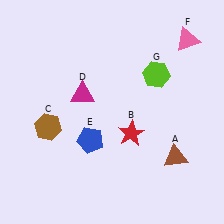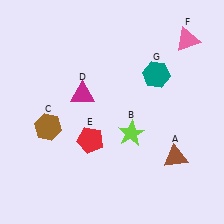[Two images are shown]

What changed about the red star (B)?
In Image 1, B is red. In Image 2, it changed to lime.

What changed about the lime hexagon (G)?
In Image 1, G is lime. In Image 2, it changed to teal.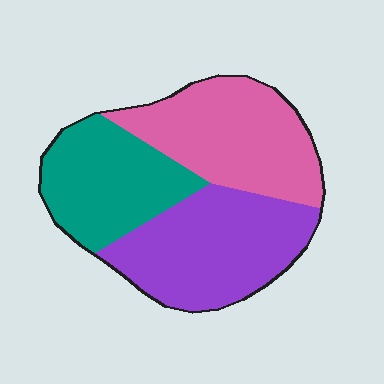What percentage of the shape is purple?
Purple covers about 35% of the shape.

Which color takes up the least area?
Teal, at roughly 30%.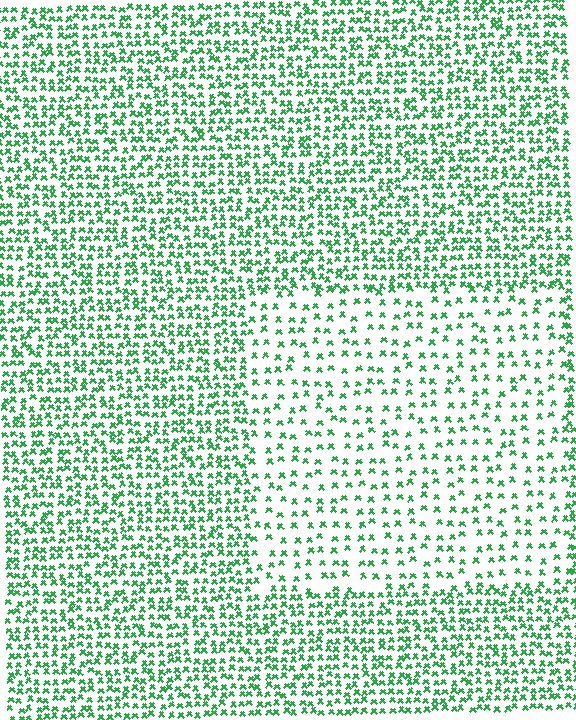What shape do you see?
I see a rectangle.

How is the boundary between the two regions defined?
The boundary is defined by a change in element density (approximately 2.2x ratio). All elements are the same color, size, and shape.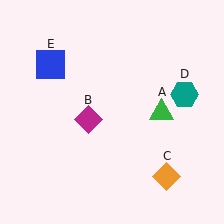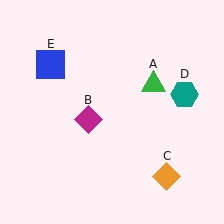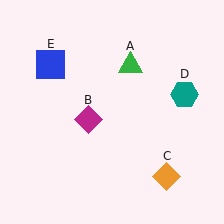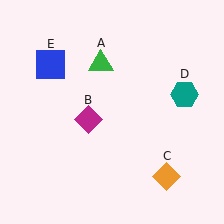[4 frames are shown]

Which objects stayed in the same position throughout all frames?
Magenta diamond (object B) and orange diamond (object C) and teal hexagon (object D) and blue square (object E) remained stationary.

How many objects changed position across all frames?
1 object changed position: green triangle (object A).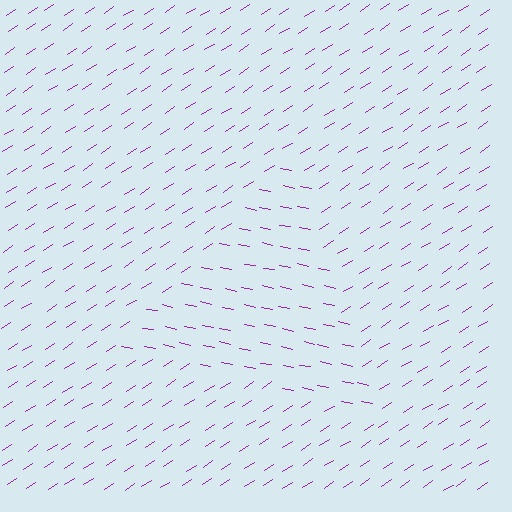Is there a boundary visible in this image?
Yes, there is a texture boundary formed by a change in line orientation.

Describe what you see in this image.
The image is filled with small purple line segments. A triangle region in the image has lines oriented differently from the surrounding lines, creating a visible texture boundary.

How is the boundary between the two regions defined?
The boundary is defined purely by a change in line orientation (approximately 45 degrees difference). All lines are the same color and thickness.